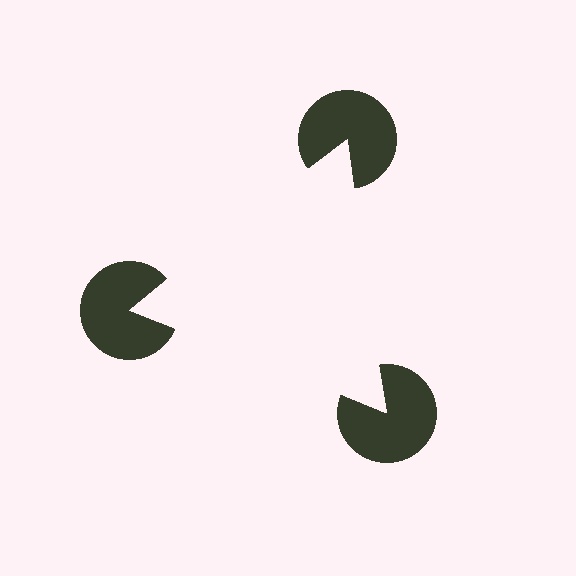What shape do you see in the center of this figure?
An illusory triangle — its edges are inferred from the aligned wedge cuts in the pac-man discs, not physically drawn.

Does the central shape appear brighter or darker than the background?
It typically appears slightly brighter than the background, even though no actual brightness change is drawn.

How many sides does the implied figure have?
3 sides.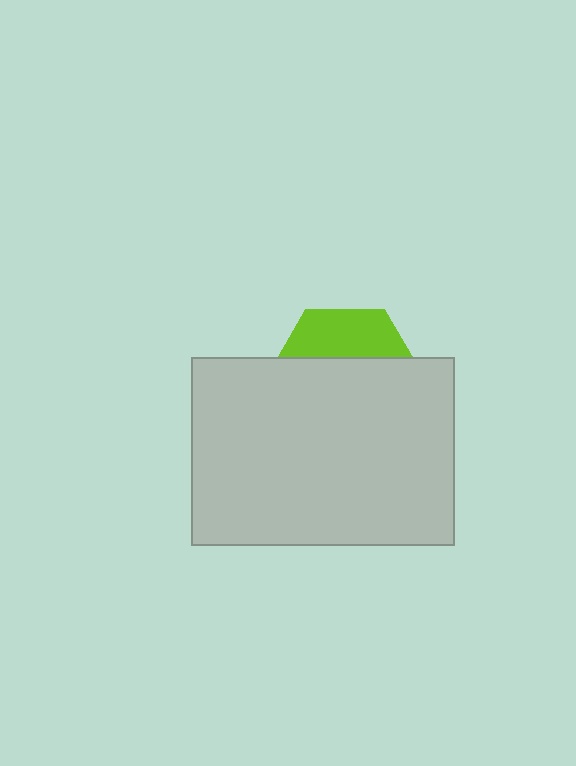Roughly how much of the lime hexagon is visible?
A small part of it is visible (roughly 32%).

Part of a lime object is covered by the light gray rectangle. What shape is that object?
It is a hexagon.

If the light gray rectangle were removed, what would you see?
You would see the complete lime hexagon.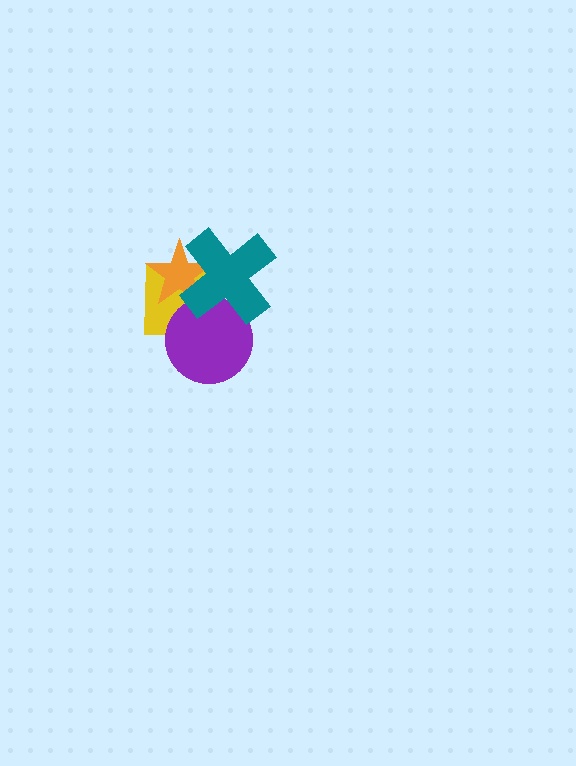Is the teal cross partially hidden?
No, no other shape covers it.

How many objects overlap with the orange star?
2 objects overlap with the orange star.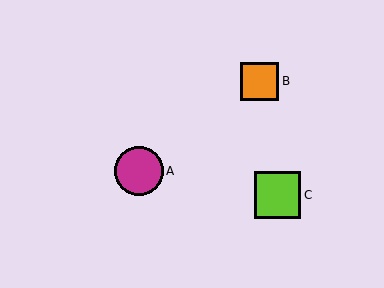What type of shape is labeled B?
Shape B is an orange square.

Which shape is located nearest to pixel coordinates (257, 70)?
The orange square (labeled B) at (259, 81) is nearest to that location.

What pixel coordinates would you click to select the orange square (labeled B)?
Click at (259, 81) to select the orange square B.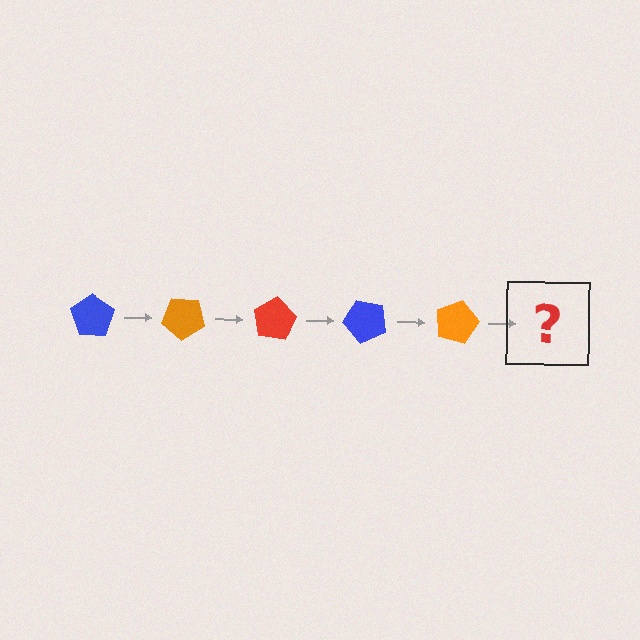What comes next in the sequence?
The next element should be a red pentagon, rotated 200 degrees from the start.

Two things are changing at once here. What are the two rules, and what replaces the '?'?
The two rules are that it rotates 40 degrees each step and the color cycles through blue, orange, and red. The '?' should be a red pentagon, rotated 200 degrees from the start.